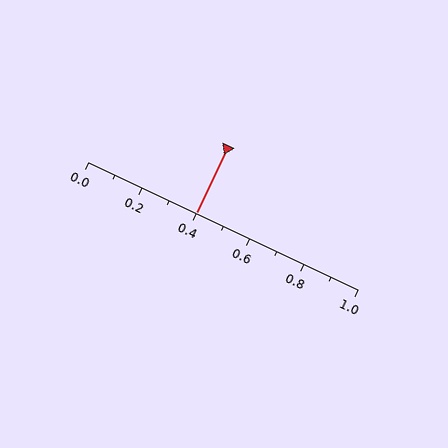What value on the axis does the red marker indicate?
The marker indicates approximately 0.4.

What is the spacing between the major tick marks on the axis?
The major ticks are spaced 0.2 apart.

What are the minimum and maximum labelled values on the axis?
The axis runs from 0.0 to 1.0.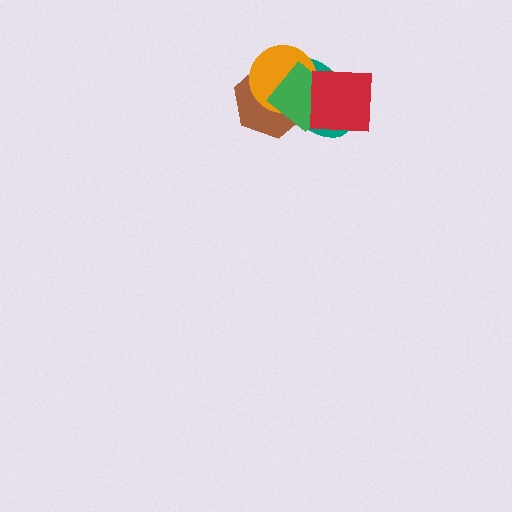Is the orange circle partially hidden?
Yes, it is partially covered by another shape.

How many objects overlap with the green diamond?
4 objects overlap with the green diamond.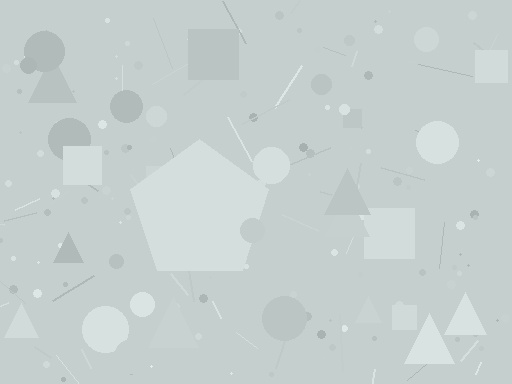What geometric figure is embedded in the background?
A pentagon is embedded in the background.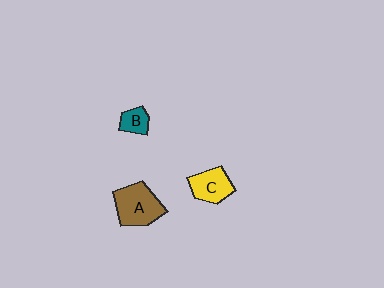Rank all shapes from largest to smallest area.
From largest to smallest: A (brown), C (yellow), B (teal).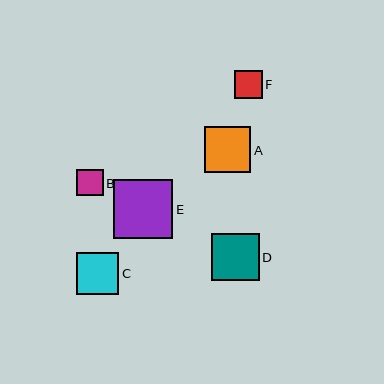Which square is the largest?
Square E is the largest with a size of approximately 59 pixels.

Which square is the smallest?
Square B is the smallest with a size of approximately 26 pixels.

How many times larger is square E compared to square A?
Square E is approximately 1.3 times the size of square A.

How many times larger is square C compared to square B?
Square C is approximately 1.6 times the size of square B.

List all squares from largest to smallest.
From largest to smallest: E, D, A, C, F, B.